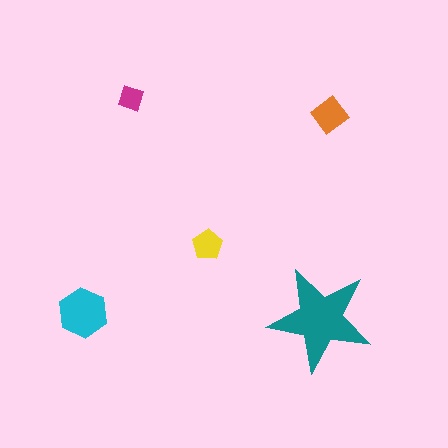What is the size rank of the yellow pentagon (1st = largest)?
4th.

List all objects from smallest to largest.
The magenta diamond, the yellow pentagon, the orange diamond, the cyan hexagon, the teal star.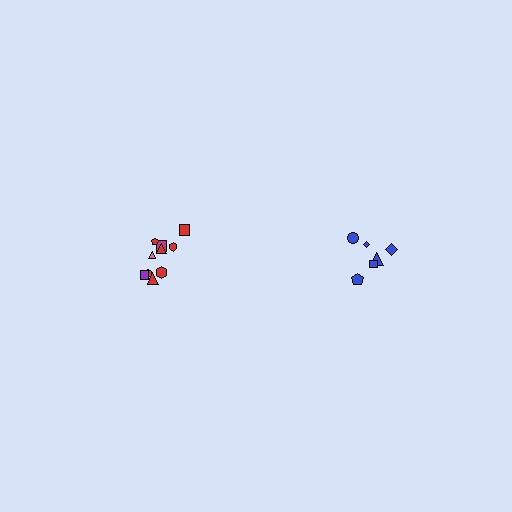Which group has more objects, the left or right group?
The left group.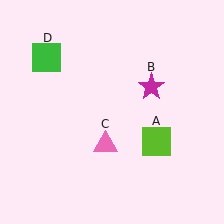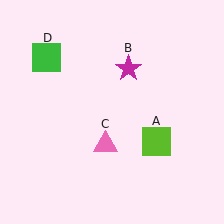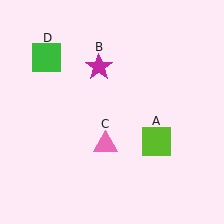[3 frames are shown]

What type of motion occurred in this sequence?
The magenta star (object B) rotated counterclockwise around the center of the scene.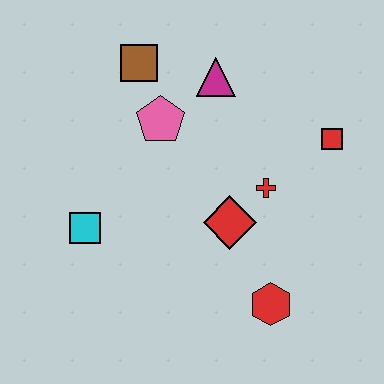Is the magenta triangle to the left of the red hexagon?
Yes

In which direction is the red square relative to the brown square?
The red square is to the right of the brown square.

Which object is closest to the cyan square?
The pink pentagon is closest to the cyan square.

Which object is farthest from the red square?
The cyan square is farthest from the red square.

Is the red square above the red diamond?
Yes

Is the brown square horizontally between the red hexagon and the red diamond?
No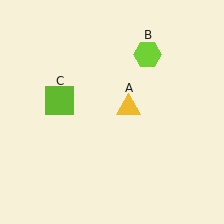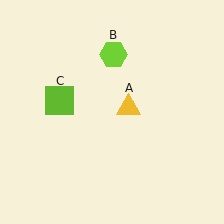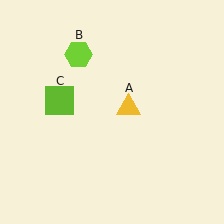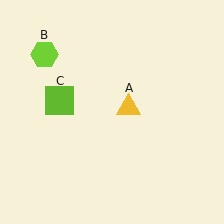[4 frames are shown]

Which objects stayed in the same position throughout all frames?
Yellow triangle (object A) and lime square (object C) remained stationary.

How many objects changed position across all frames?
1 object changed position: lime hexagon (object B).